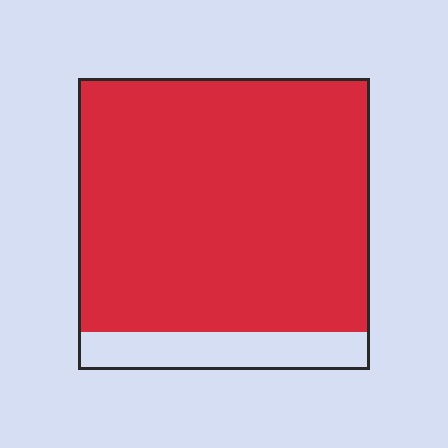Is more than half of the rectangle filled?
Yes.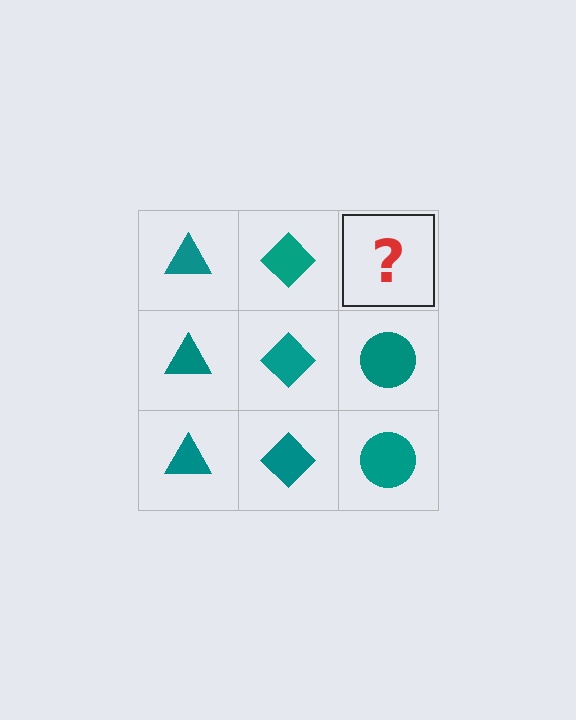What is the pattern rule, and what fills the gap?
The rule is that each column has a consistent shape. The gap should be filled with a teal circle.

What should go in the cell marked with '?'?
The missing cell should contain a teal circle.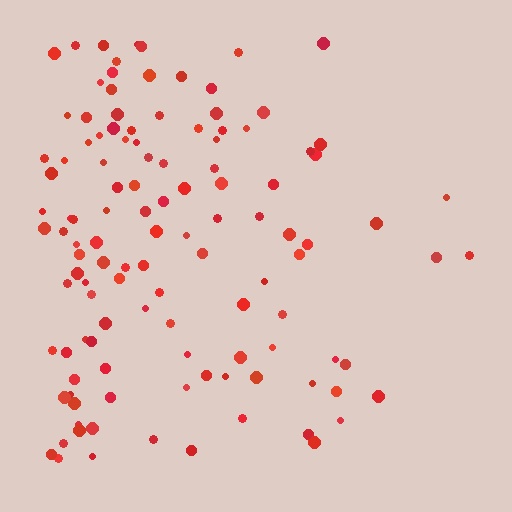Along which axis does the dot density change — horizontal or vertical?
Horizontal.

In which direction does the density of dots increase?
From right to left, with the left side densest.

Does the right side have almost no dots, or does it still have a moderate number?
Still a moderate number, just noticeably fewer than the left.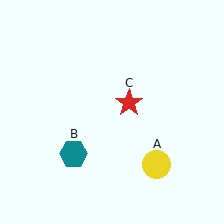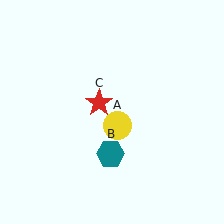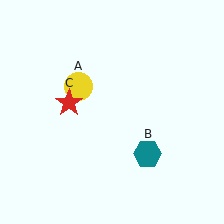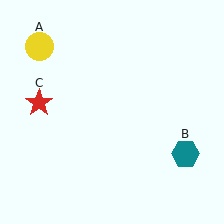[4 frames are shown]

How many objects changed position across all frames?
3 objects changed position: yellow circle (object A), teal hexagon (object B), red star (object C).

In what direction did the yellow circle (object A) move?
The yellow circle (object A) moved up and to the left.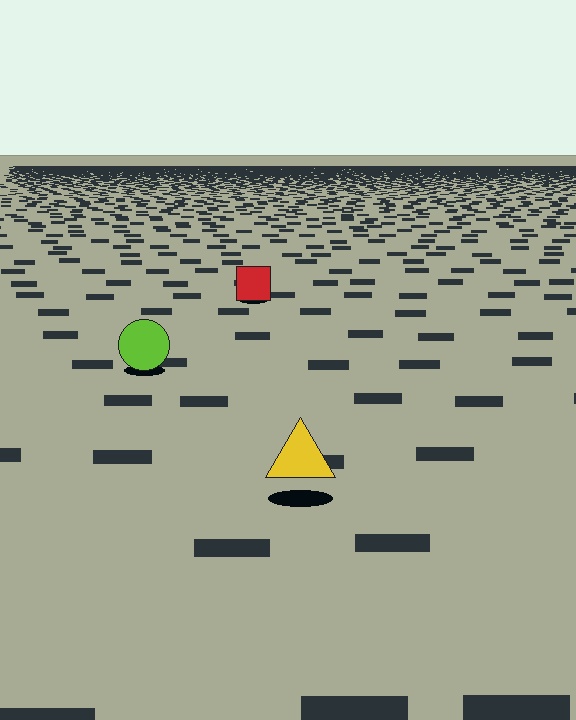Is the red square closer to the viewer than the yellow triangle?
No. The yellow triangle is closer — you can tell from the texture gradient: the ground texture is coarser near it.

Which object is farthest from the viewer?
The red square is farthest from the viewer. It appears smaller and the ground texture around it is denser.